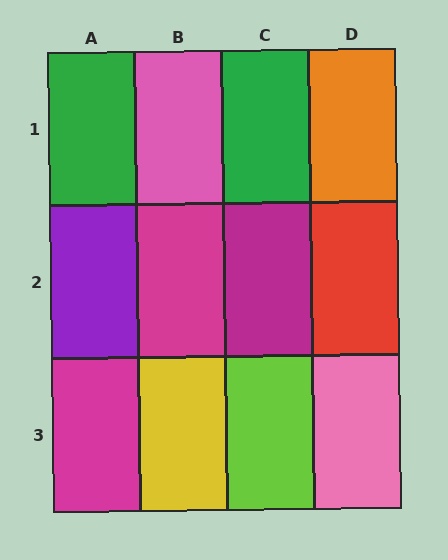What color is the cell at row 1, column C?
Green.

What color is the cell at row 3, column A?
Magenta.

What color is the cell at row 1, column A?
Green.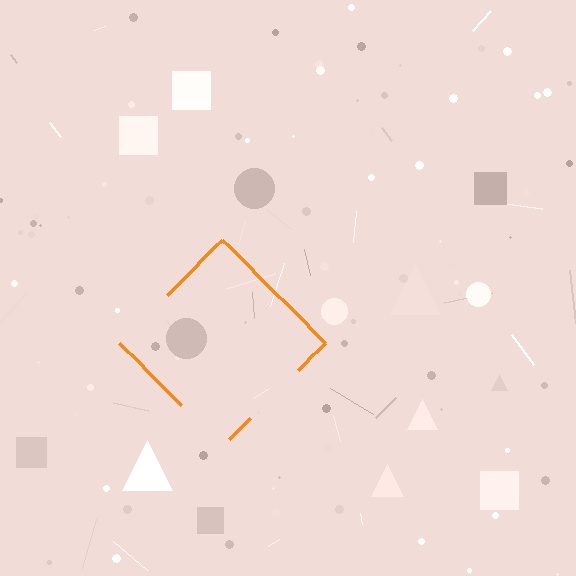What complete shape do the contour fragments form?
The contour fragments form a diamond.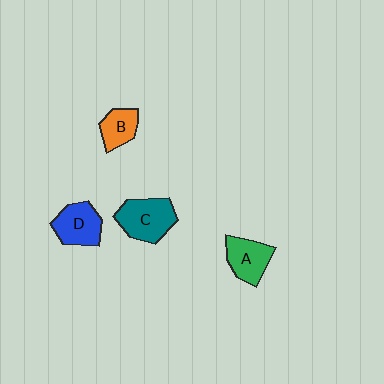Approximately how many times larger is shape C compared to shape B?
Approximately 1.7 times.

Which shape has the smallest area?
Shape B (orange).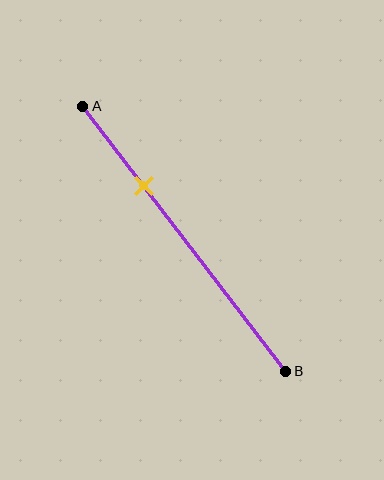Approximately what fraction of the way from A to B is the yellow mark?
The yellow mark is approximately 30% of the way from A to B.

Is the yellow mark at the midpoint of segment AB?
No, the mark is at about 30% from A, not at the 50% midpoint.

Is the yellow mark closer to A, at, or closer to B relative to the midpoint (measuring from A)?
The yellow mark is closer to point A than the midpoint of segment AB.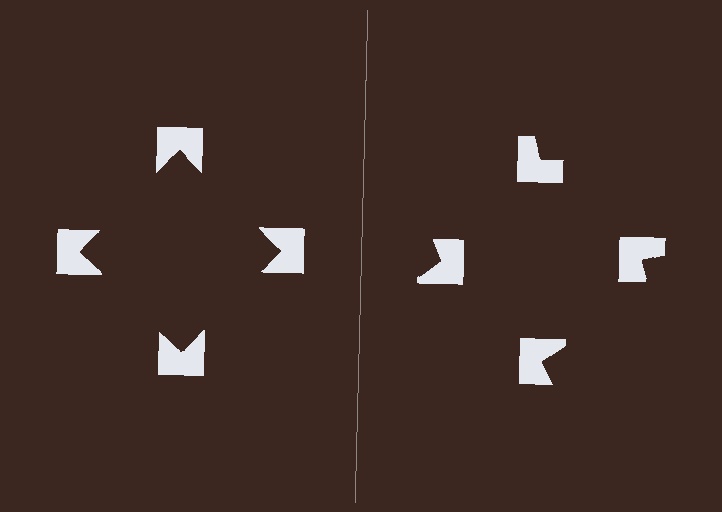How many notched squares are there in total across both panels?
8 — 4 on each side.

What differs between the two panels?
The notched squares are positioned identically on both sides; only the wedge orientations differ. On the left they align to a square; on the right they are misaligned.